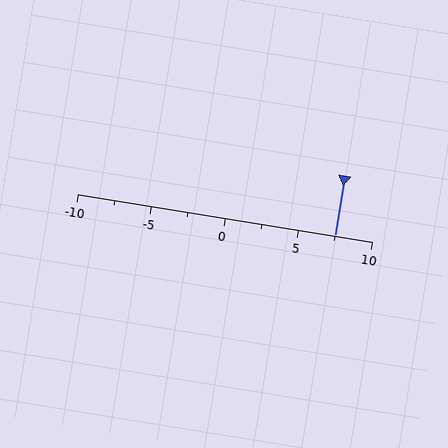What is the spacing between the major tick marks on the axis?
The major ticks are spaced 5 apart.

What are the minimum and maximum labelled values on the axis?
The axis runs from -10 to 10.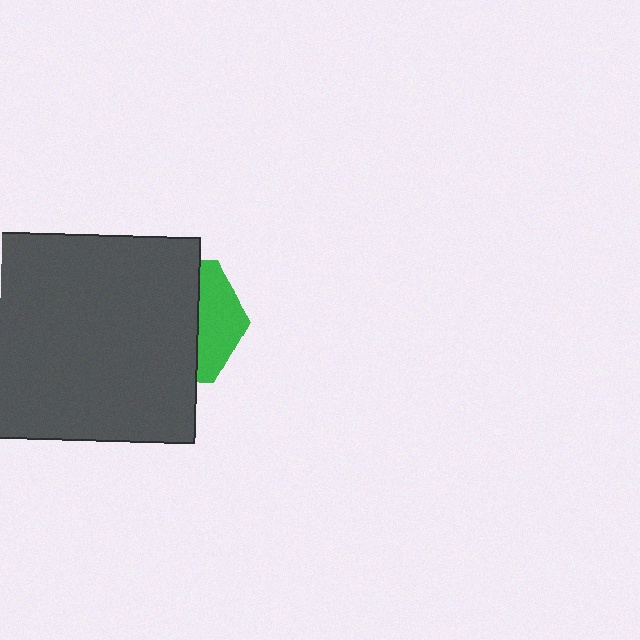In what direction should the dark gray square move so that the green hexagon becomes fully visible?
The dark gray square should move left. That is the shortest direction to clear the overlap and leave the green hexagon fully visible.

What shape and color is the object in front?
The object in front is a dark gray square.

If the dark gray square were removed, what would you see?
You would see the complete green hexagon.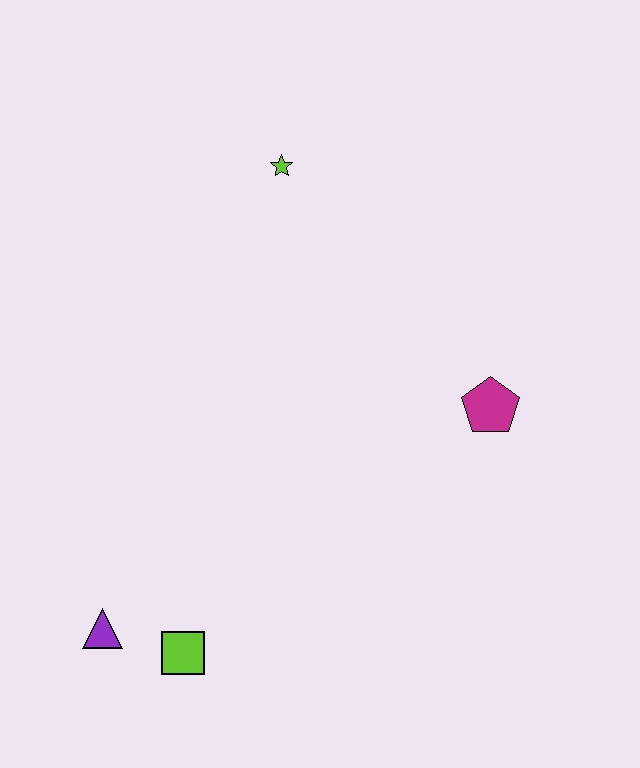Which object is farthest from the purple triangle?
The lime star is farthest from the purple triangle.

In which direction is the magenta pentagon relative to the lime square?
The magenta pentagon is to the right of the lime square.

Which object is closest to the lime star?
The magenta pentagon is closest to the lime star.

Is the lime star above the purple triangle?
Yes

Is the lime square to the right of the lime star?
No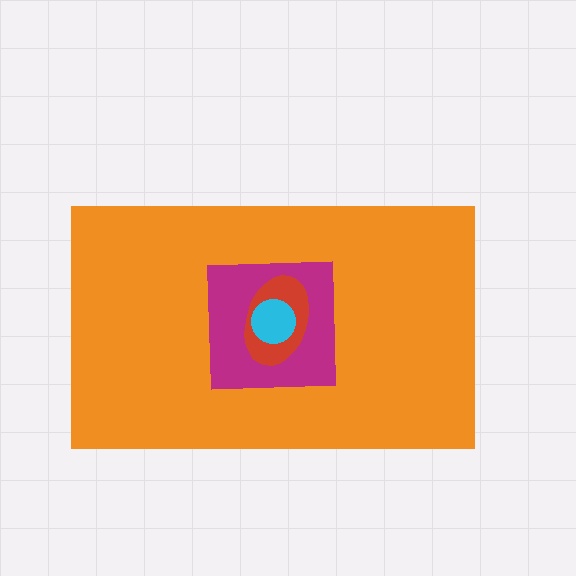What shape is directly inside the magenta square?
The red ellipse.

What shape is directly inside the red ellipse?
The cyan circle.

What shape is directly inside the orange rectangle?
The magenta square.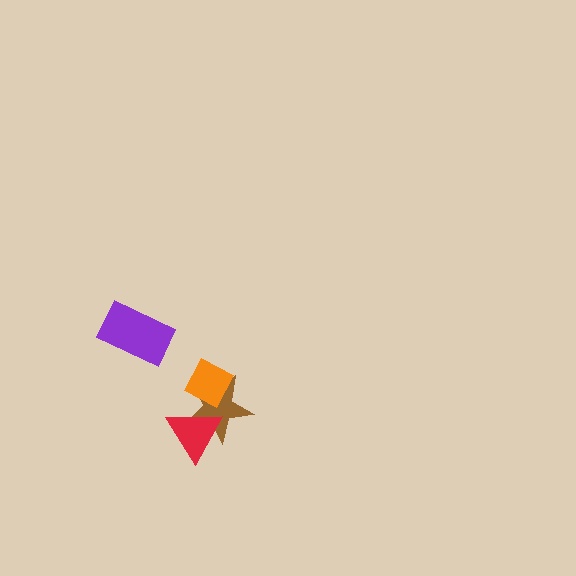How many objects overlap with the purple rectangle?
0 objects overlap with the purple rectangle.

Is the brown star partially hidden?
Yes, it is partially covered by another shape.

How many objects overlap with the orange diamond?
1 object overlaps with the orange diamond.